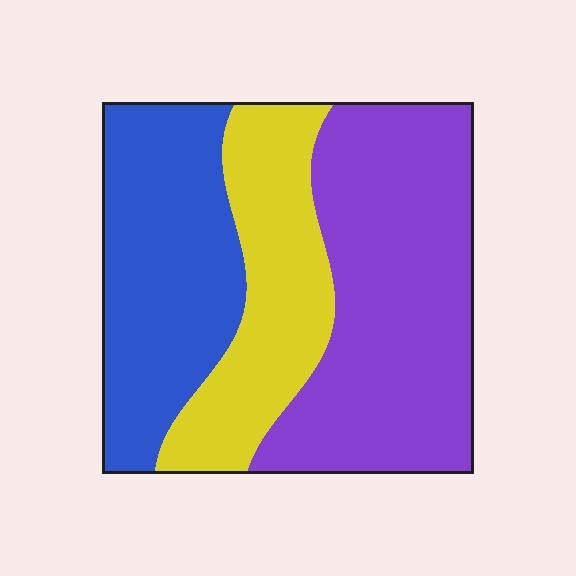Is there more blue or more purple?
Purple.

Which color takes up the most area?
Purple, at roughly 45%.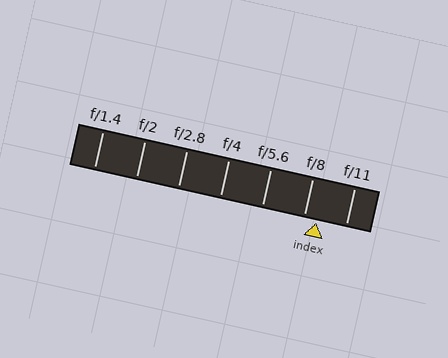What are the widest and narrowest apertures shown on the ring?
The widest aperture shown is f/1.4 and the narrowest is f/11.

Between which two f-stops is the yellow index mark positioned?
The index mark is between f/8 and f/11.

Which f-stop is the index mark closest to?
The index mark is closest to f/8.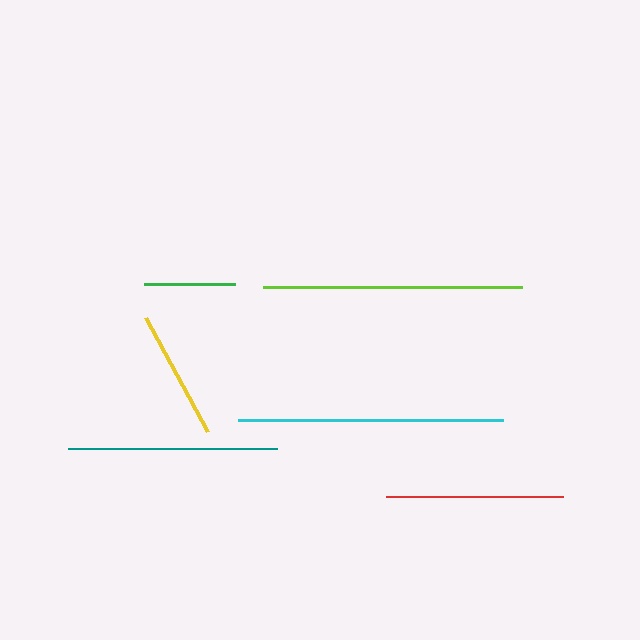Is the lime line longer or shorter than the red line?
The lime line is longer than the red line.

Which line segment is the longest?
The cyan line is the longest at approximately 265 pixels.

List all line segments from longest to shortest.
From longest to shortest: cyan, lime, teal, red, yellow, green.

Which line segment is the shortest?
The green line is the shortest at approximately 91 pixels.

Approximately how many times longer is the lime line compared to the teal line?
The lime line is approximately 1.2 times the length of the teal line.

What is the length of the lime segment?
The lime segment is approximately 259 pixels long.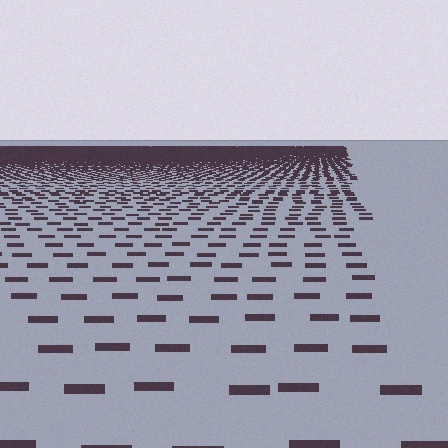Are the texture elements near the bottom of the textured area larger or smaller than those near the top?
Larger. Near the bottom, elements are closer to the viewer and appear at a bigger on-screen size.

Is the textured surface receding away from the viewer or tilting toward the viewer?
The surface is receding away from the viewer. Texture elements get smaller and denser toward the top.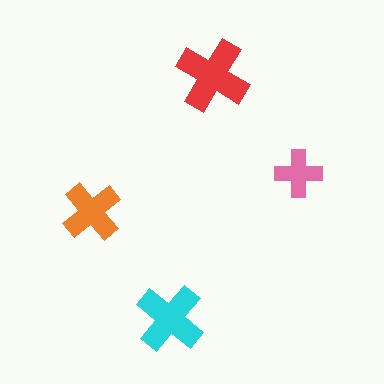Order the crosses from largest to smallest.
the red one, the cyan one, the orange one, the pink one.